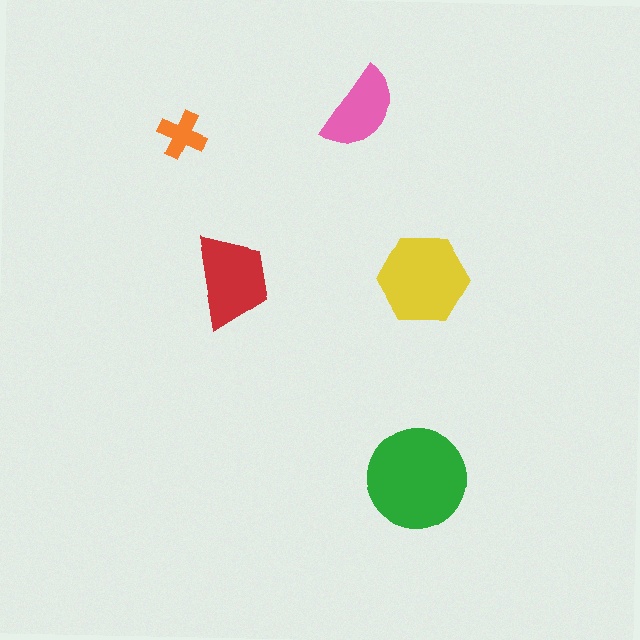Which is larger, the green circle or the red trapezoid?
The green circle.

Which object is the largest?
The green circle.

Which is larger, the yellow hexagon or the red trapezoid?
The yellow hexagon.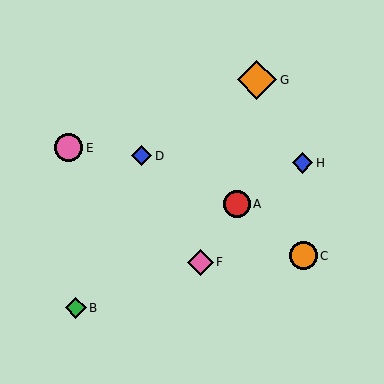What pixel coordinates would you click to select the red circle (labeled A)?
Click at (237, 204) to select the red circle A.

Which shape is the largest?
The orange diamond (labeled G) is the largest.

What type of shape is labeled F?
Shape F is a pink diamond.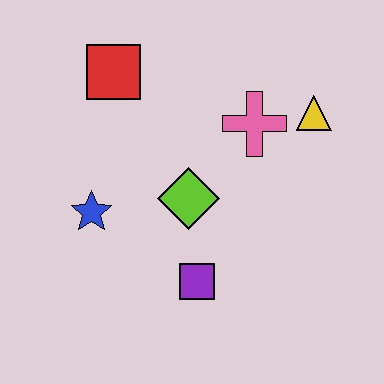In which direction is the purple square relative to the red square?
The purple square is below the red square.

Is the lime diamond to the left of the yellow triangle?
Yes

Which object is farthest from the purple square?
The red square is farthest from the purple square.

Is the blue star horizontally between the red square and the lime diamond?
No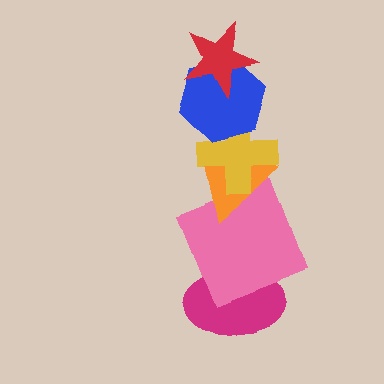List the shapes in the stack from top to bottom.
From top to bottom: the red star, the blue hexagon, the yellow cross, the orange triangle, the pink square, the magenta ellipse.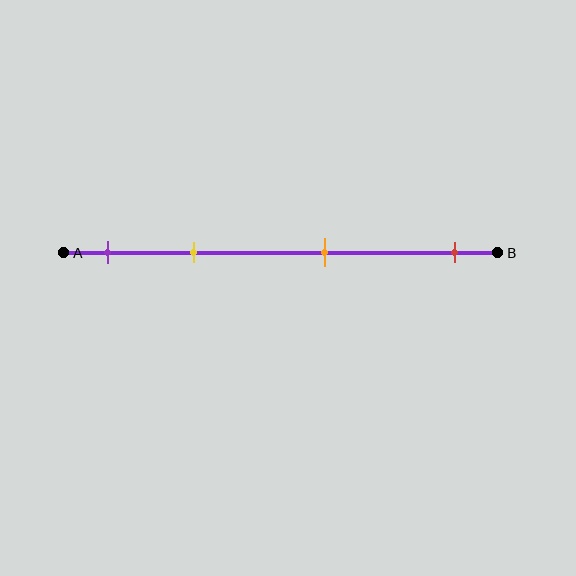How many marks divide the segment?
There are 4 marks dividing the segment.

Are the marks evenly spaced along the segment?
No, the marks are not evenly spaced.